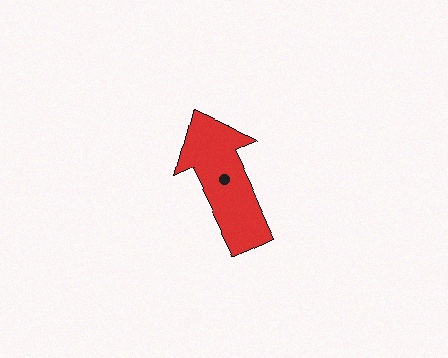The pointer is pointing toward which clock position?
Roughly 11 o'clock.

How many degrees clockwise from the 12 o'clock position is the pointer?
Approximately 335 degrees.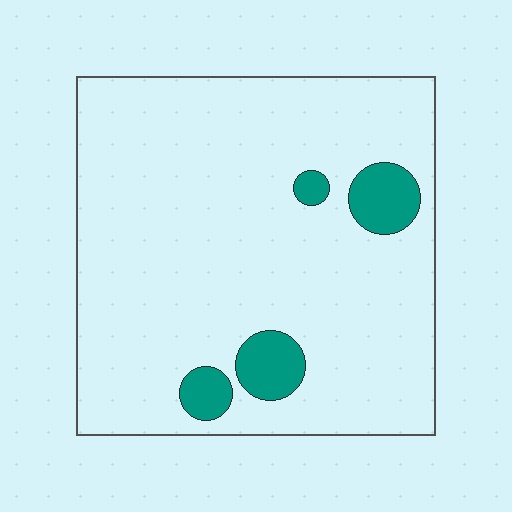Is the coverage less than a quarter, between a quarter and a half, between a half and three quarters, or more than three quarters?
Less than a quarter.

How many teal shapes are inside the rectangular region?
4.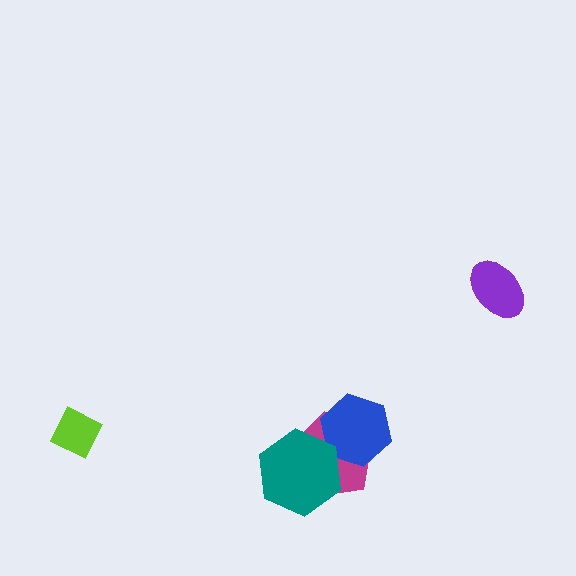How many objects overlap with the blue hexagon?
2 objects overlap with the blue hexagon.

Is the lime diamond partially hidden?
No, no other shape covers it.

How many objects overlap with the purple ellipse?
0 objects overlap with the purple ellipse.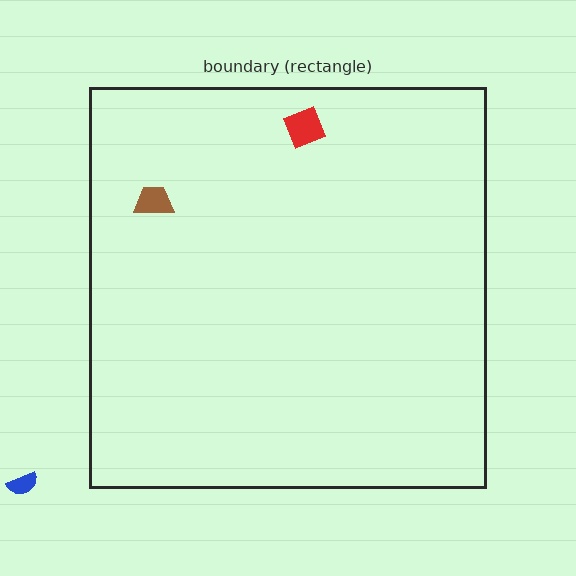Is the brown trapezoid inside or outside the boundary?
Inside.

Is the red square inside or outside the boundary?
Inside.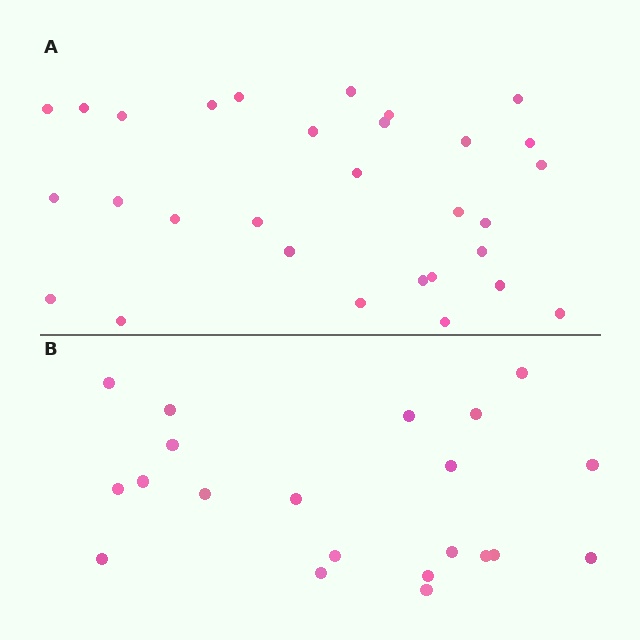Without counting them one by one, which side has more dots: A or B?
Region A (the top region) has more dots.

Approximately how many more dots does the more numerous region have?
Region A has roughly 8 or so more dots than region B.